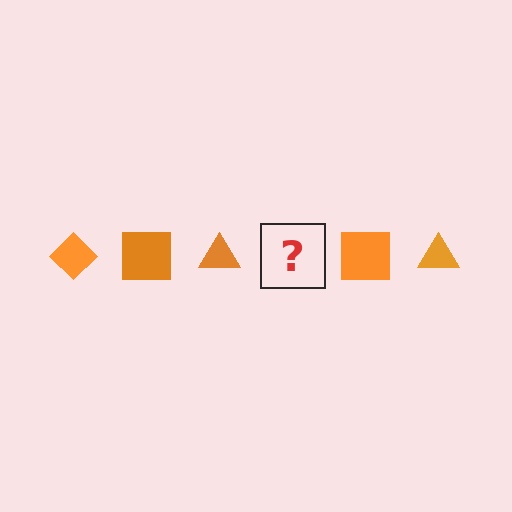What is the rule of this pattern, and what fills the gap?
The rule is that the pattern cycles through diamond, square, triangle shapes in orange. The gap should be filled with an orange diamond.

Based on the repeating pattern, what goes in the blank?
The blank should be an orange diamond.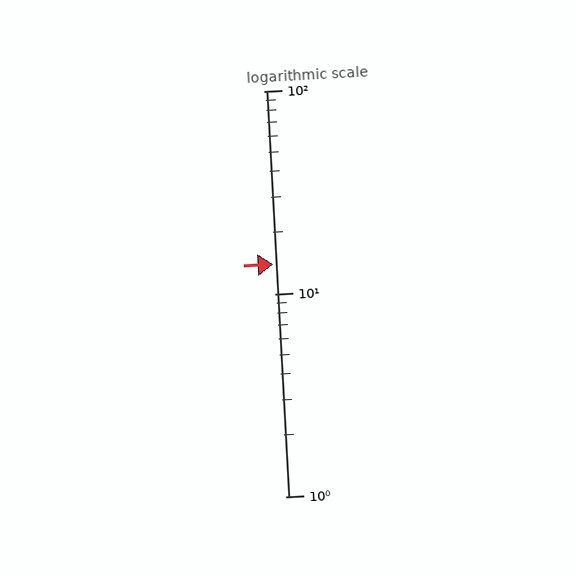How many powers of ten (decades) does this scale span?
The scale spans 2 decades, from 1 to 100.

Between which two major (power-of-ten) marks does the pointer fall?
The pointer is between 10 and 100.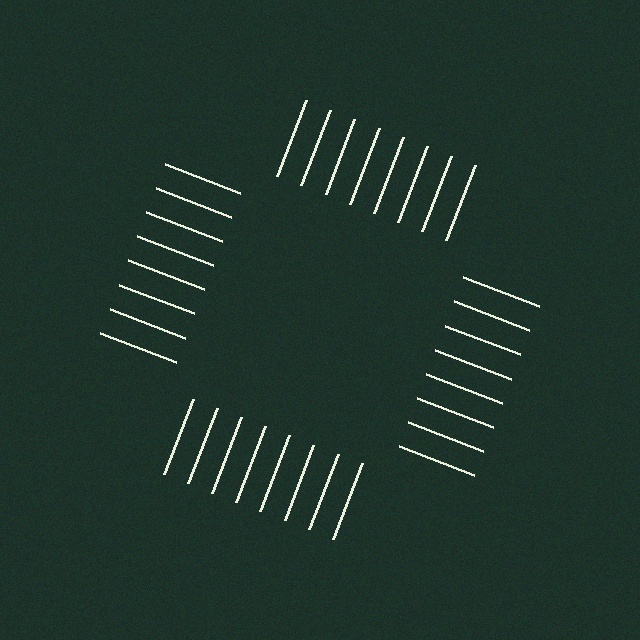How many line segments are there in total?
32 — 8 along each of the 4 edges.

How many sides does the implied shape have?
4 sides — the line-ends trace a square.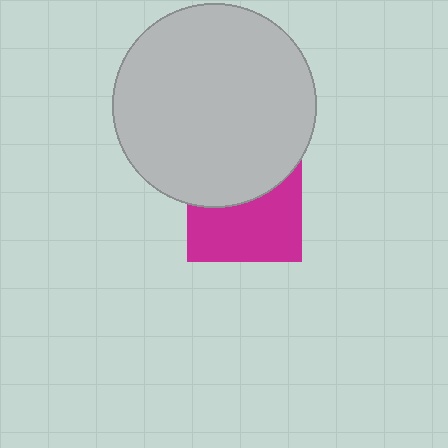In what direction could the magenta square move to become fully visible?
The magenta square could move down. That would shift it out from behind the light gray circle entirely.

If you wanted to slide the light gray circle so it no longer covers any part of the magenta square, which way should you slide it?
Slide it up — that is the most direct way to separate the two shapes.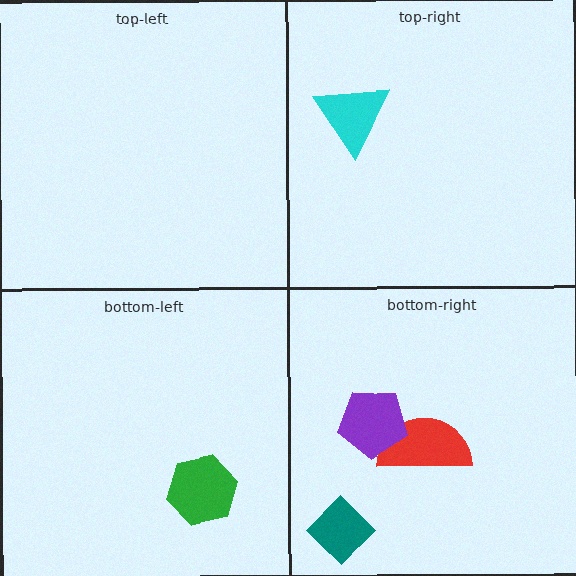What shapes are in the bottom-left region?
The green hexagon.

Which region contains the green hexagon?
The bottom-left region.